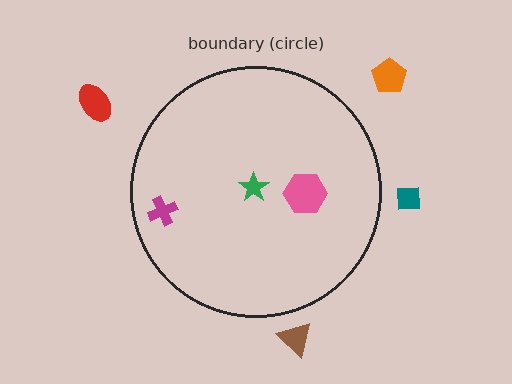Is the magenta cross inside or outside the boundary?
Inside.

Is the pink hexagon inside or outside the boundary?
Inside.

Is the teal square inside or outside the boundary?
Outside.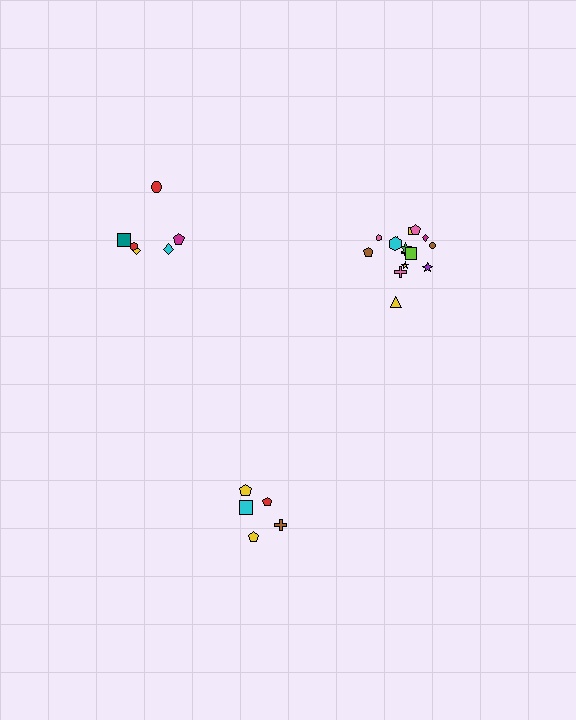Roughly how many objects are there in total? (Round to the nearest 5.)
Roughly 25 objects in total.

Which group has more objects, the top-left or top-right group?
The top-right group.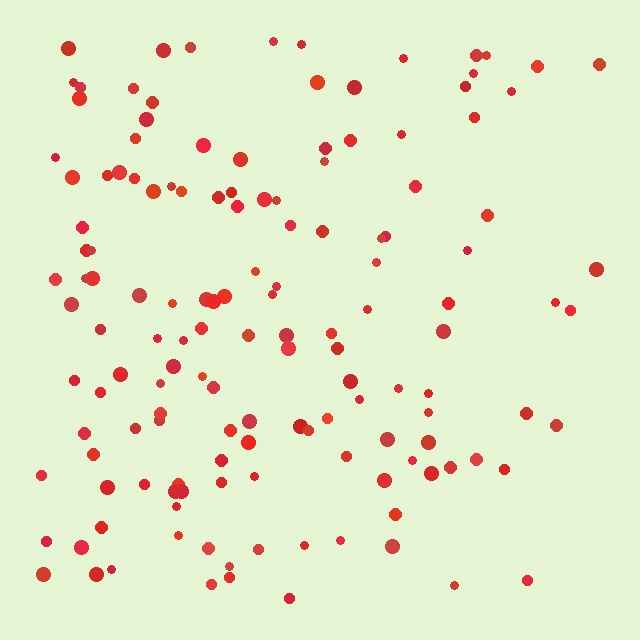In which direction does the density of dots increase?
From right to left, with the left side densest.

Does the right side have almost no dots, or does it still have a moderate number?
Still a moderate number, just noticeably fewer than the left.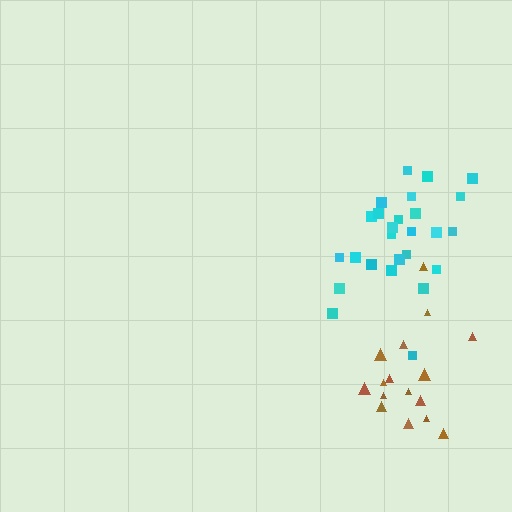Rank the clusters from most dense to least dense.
cyan, brown.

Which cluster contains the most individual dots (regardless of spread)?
Cyan (26).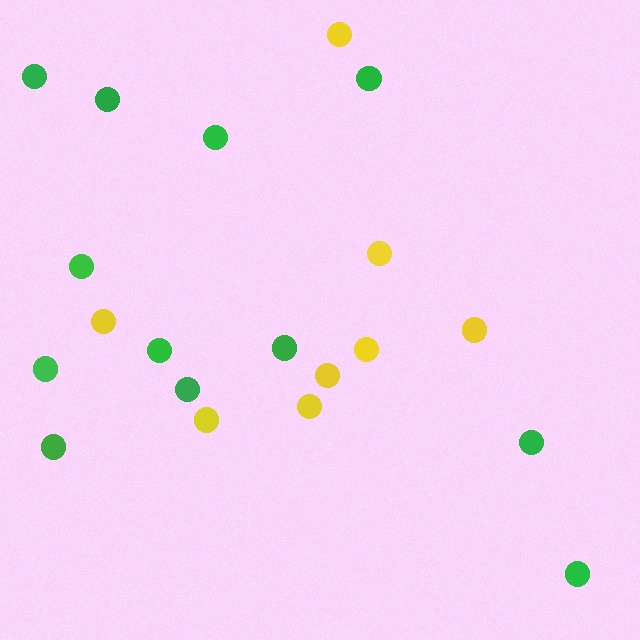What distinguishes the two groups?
There are 2 groups: one group of yellow circles (8) and one group of green circles (12).